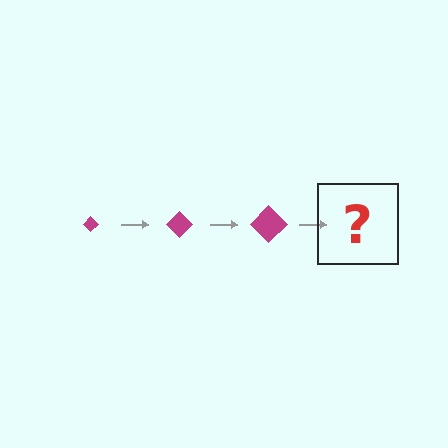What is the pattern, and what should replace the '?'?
The pattern is that the diamond gets progressively larger each step. The '?' should be a magenta diamond, larger than the previous one.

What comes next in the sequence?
The next element should be a magenta diamond, larger than the previous one.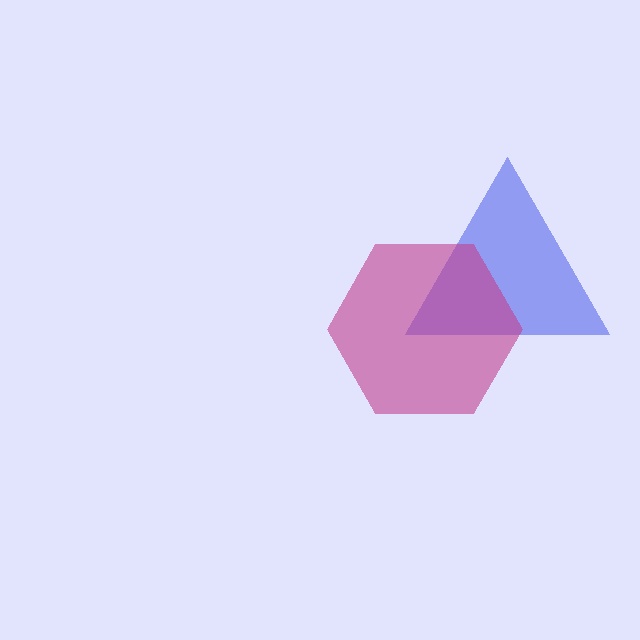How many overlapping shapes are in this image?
There are 2 overlapping shapes in the image.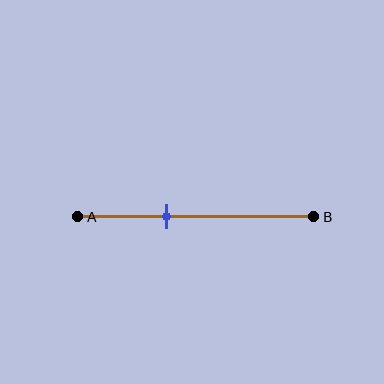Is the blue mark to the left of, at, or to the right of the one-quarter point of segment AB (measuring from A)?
The blue mark is to the right of the one-quarter point of segment AB.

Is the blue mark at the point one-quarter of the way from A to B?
No, the mark is at about 40% from A, not at the 25% one-quarter point.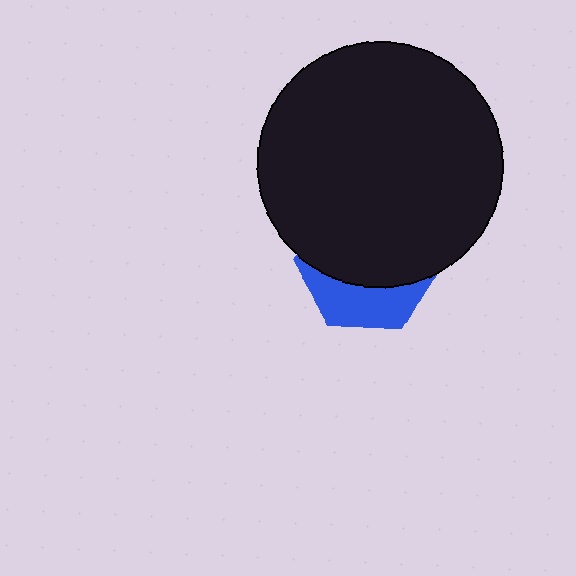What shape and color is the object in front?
The object in front is a black circle.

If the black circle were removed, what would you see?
You would see the complete blue hexagon.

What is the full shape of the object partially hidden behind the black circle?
The partially hidden object is a blue hexagon.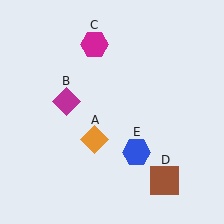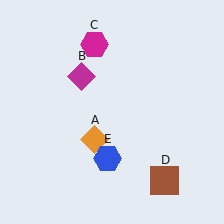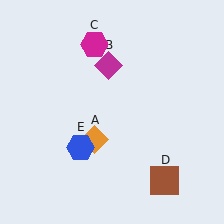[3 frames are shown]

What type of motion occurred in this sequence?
The magenta diamond (object B), blue hexagon (object E) rotated clockwise around the center of the scene.